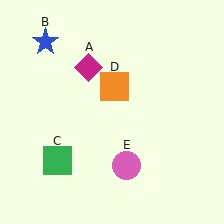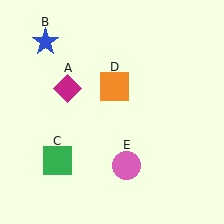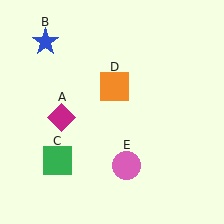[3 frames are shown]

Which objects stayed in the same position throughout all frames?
Blue star (object B) and green square (object C) and orange square (object D) and pink circle (object E) remained stationary.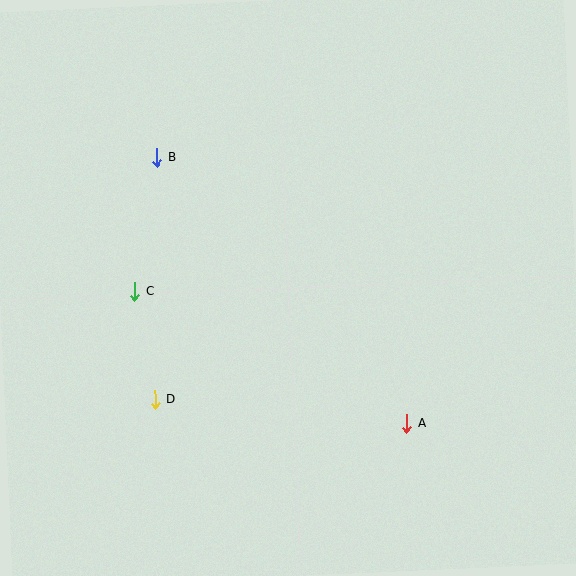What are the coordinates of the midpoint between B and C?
The midpoint between B and C is at (146, 224).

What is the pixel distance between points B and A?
The distance between B and A is 365 pixels.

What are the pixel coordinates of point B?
Point B is at (157, 157).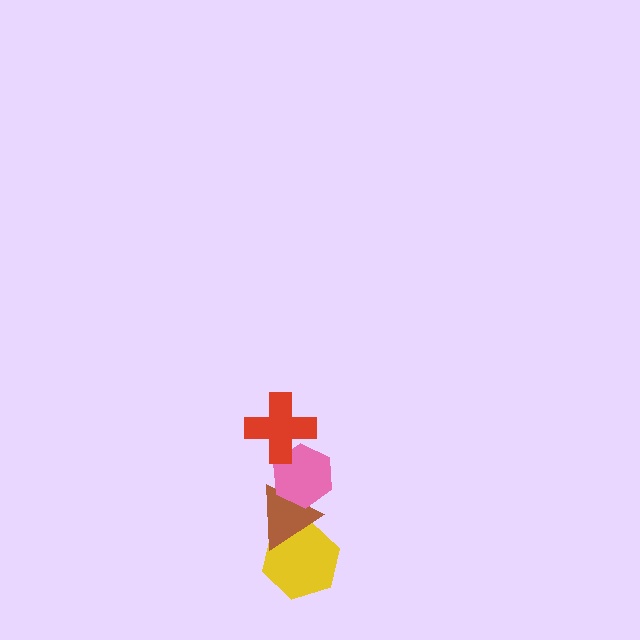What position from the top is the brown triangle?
The brown triangle is 3rd from the top.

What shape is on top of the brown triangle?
The pink hexagon is on top of the brown triangle.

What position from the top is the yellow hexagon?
The yellow hexagon is 4th from the top.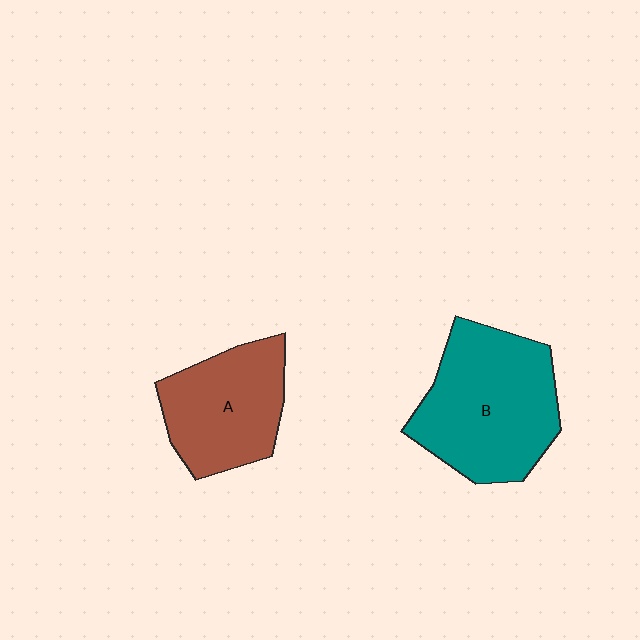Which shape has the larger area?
Shape B (teal).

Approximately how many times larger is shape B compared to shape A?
Approximately 1.4 times.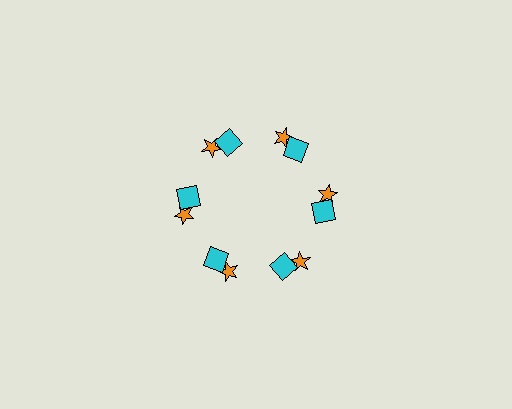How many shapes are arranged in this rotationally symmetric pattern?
There are 12 shapes, arranged in 6 groups of 2.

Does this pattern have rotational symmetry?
Yes, this pattern has 6-fold rotational symmetry. It looks the same after rotating 60 degrees around the center.